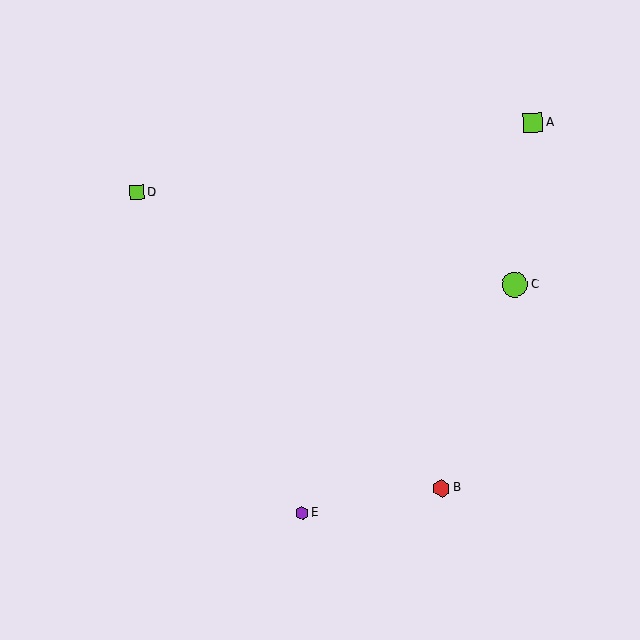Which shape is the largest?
The lime circle (labeled C) is the largest.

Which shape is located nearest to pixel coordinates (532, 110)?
The lime square (labeled A) at (533, 123) is nearest to that location.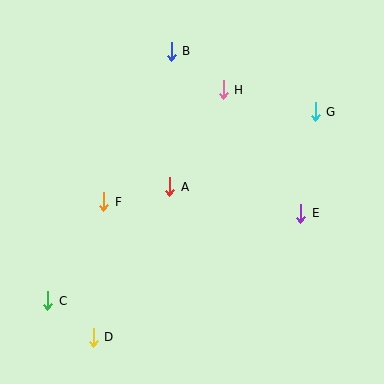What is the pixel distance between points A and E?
The distance between A and E is 134 pixels.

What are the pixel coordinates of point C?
Point C is at (48, 301).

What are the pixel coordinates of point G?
Point G is at (315, 112).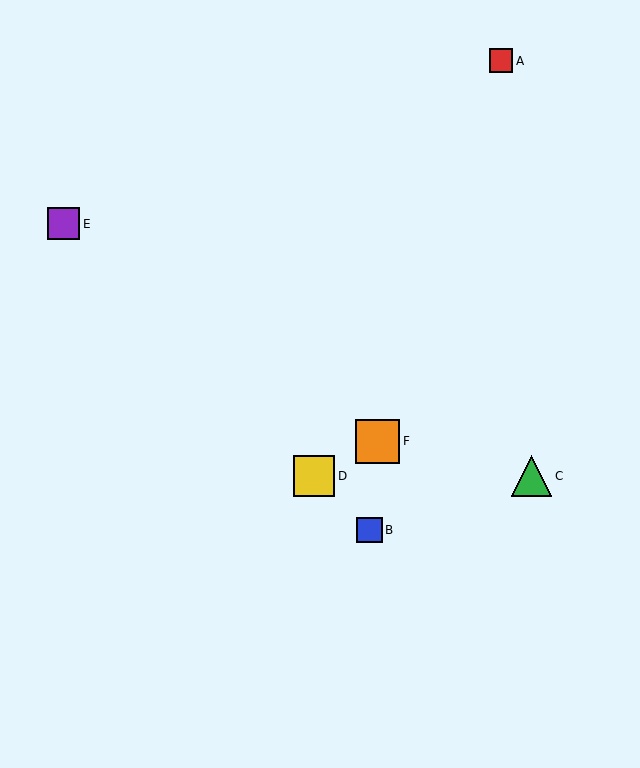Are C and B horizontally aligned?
No, C is at y≈476 and B is at y≈530.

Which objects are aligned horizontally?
Objects C, D are aligned horizontally.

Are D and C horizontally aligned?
Yes, both are at y≈476.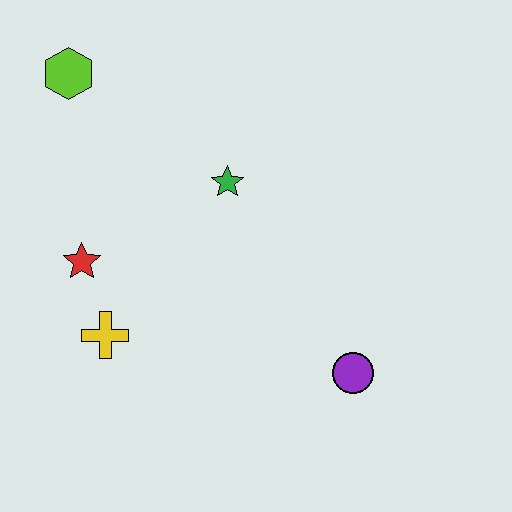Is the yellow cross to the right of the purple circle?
No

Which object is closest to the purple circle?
The green star is closest to the purple circle.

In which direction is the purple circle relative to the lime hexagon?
The purple circle is below the lime hexagon.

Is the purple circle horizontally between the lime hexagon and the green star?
No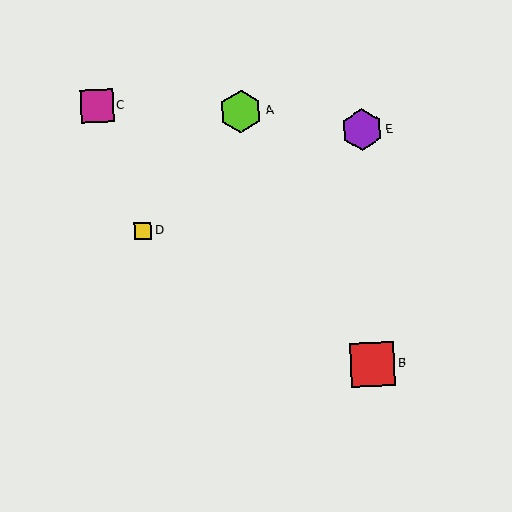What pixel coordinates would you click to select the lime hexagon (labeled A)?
Click at (241, 112) to select the lime hexagon A.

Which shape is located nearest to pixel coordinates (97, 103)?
The magenta square (labeled C) at (97, 106) is nearest to that location.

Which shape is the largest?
The red square (labeled B) is the largest.